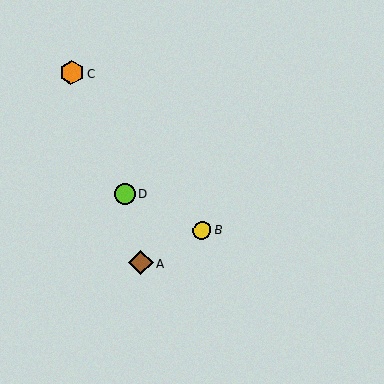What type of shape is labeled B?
Shape B is a yellow circle.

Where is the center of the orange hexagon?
The center of the orange hexagon is at (71, 73).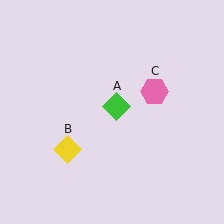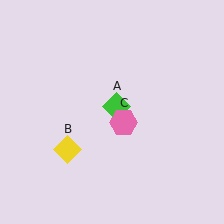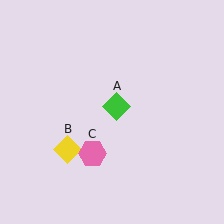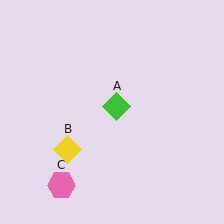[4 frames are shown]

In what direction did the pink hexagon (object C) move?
The pink hexagon (object C) moved down and to the left.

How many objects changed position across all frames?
1 object changed position: pink hexagon (object C).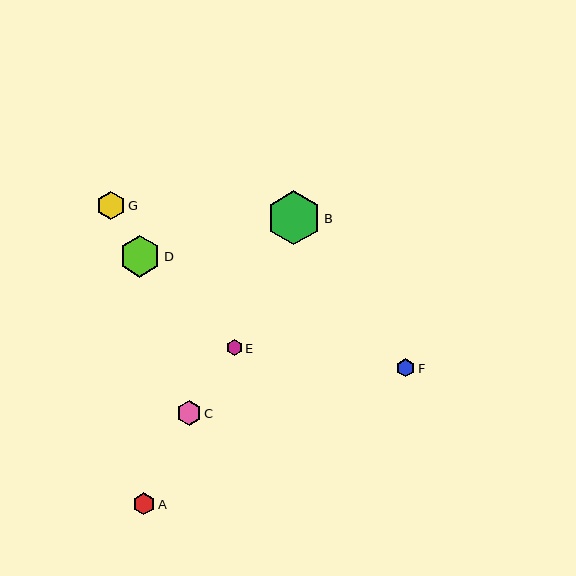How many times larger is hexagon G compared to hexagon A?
Hexagon G is approximately 1.3 times the size of hexagon A.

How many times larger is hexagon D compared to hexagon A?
Hexagon D is approximately 1.9 times the size of hexagon A.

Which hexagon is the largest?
Hexagon B is the largest with a size of approximately 54 pixels.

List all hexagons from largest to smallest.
From largest to smallest: B, D, G, C, A, F, E.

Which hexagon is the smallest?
Hexagon E is the smallest with a size of approximately 16 pixels.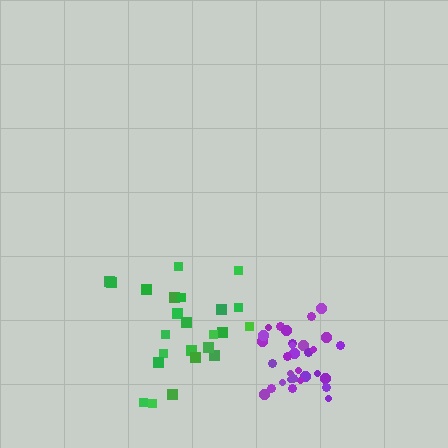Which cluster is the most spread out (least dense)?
Green.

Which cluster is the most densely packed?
Purple.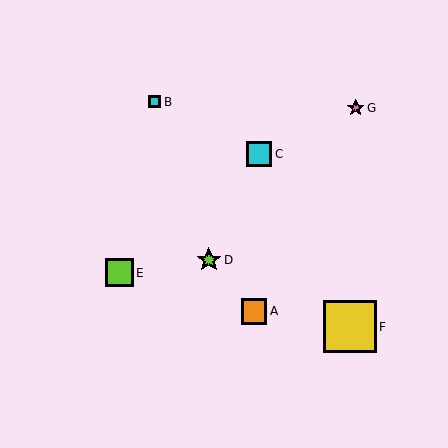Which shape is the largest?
The yellow square (labeled F) is the largest.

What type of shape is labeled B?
Shape B is a cyan square.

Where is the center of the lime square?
The center of the lime square is at (119, 273).